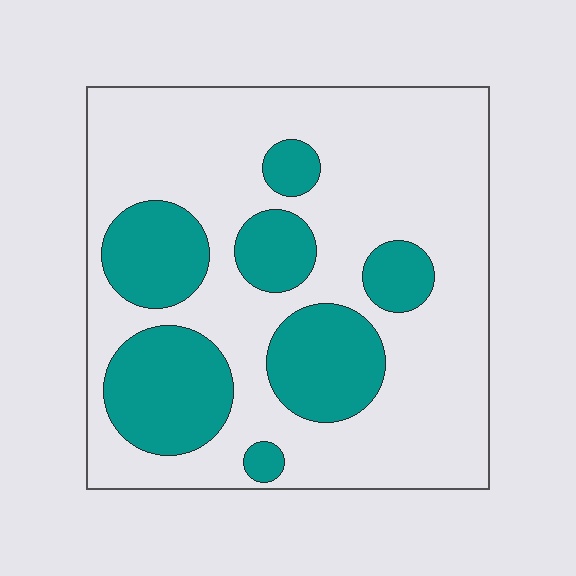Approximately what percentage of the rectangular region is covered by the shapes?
Approximately 30%.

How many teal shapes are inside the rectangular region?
7.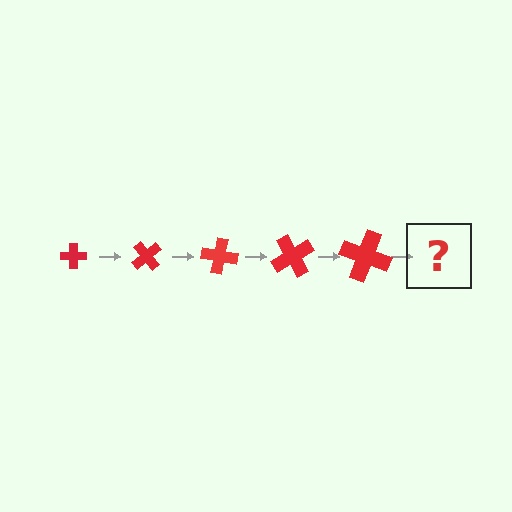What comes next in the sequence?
The next element should be a cross, larger than the previous one and rotated 250 degrees from the start.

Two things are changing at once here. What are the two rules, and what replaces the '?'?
The two rules are that the cross grows larger each step and it rotates 50 degrees each step. The '?' should be a cross, larger than the previous one and rotated 250 degrees from the start.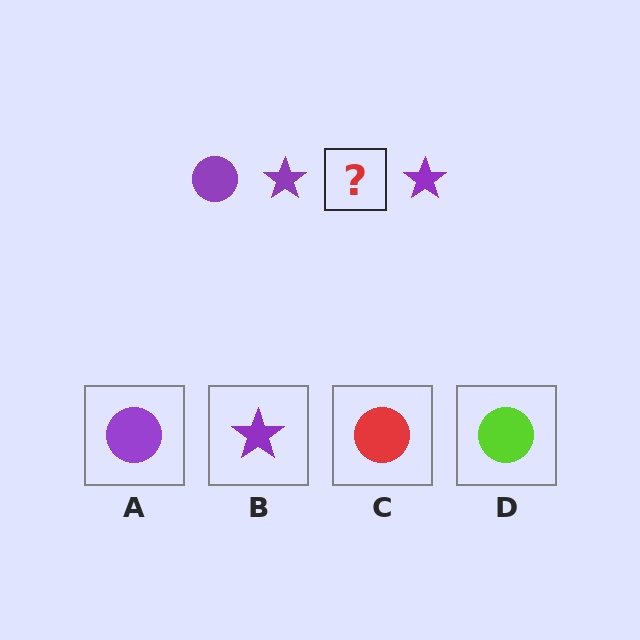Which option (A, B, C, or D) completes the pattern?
A.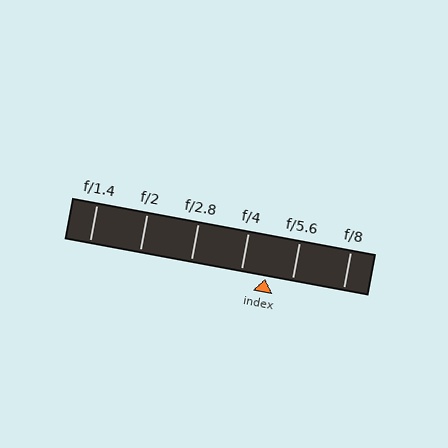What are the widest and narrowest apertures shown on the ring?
The widest aperture shown is f/1.4 and the narrowest is f/8.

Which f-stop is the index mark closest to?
The index mark is closest to f/4.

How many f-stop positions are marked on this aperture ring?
There are 6 f-stop positions marked.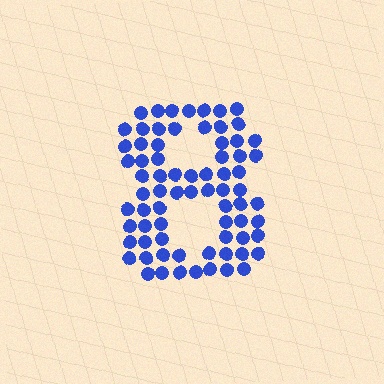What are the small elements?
The small elements are circles.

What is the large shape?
The large shape is the digit 8.